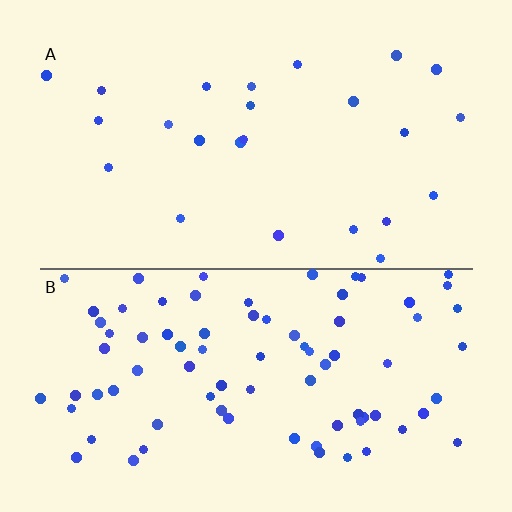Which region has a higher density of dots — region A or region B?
B (the bottom).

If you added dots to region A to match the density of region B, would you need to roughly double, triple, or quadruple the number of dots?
Approximately triple.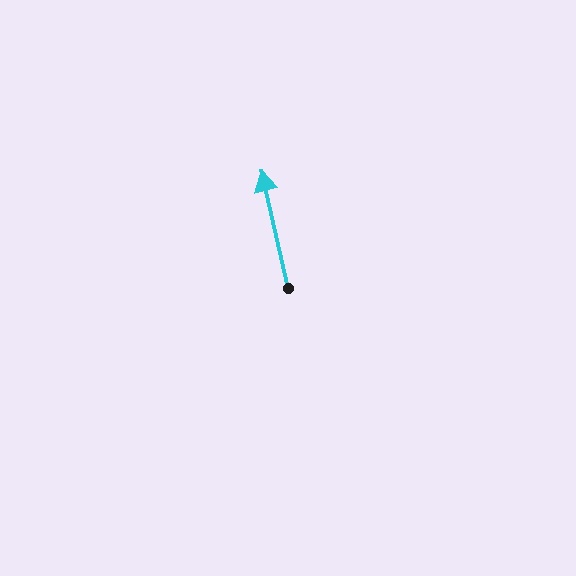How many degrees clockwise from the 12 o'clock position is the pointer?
Approximately 347 degrees.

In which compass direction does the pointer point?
North.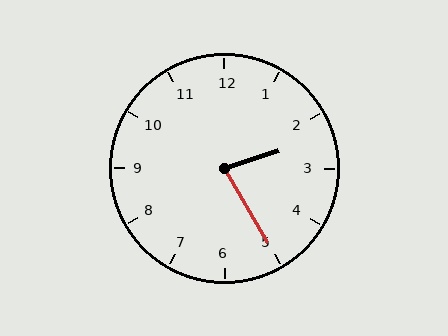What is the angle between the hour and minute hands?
Approximately 78 degrees.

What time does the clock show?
2:25.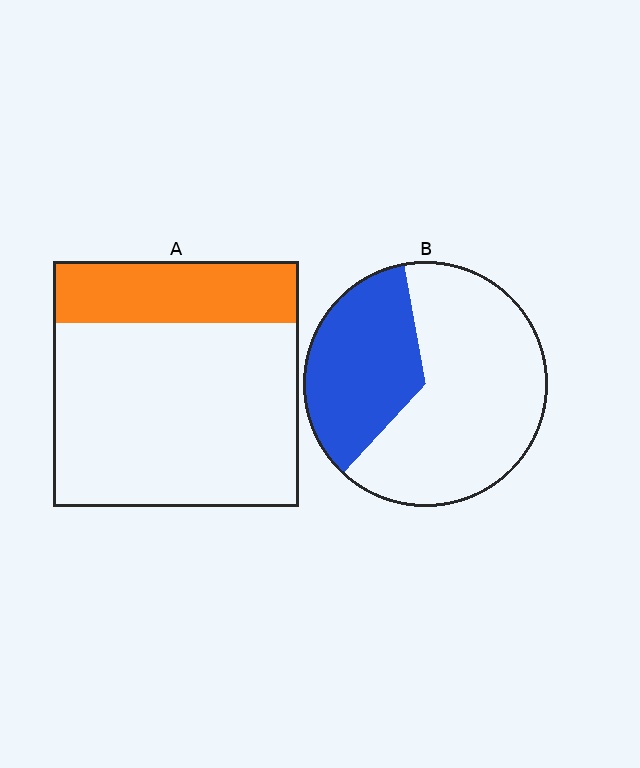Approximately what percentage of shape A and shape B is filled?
A is approximately 25% and B is approximately 35%.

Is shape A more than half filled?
No.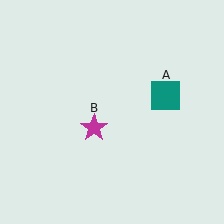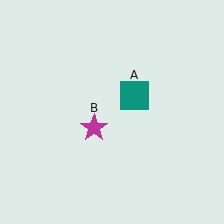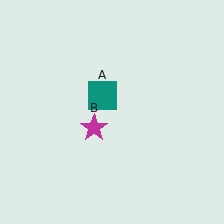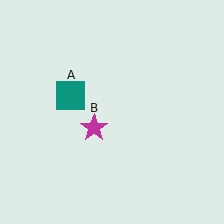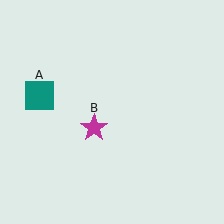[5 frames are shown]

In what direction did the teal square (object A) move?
The teal square (object A) moved left.